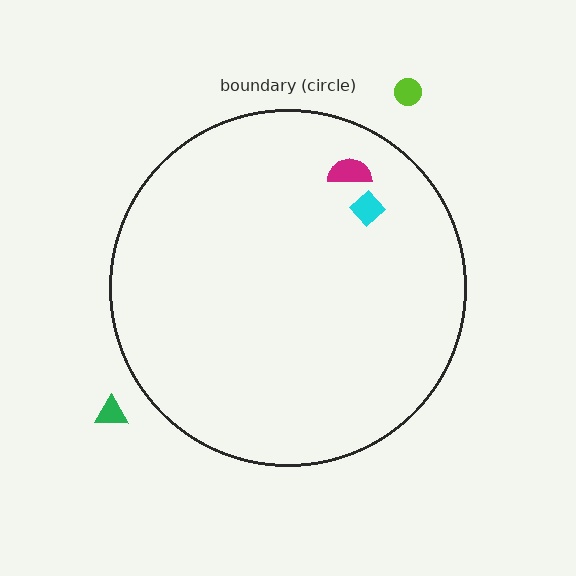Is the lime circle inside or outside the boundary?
Outside.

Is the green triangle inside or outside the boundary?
Outside.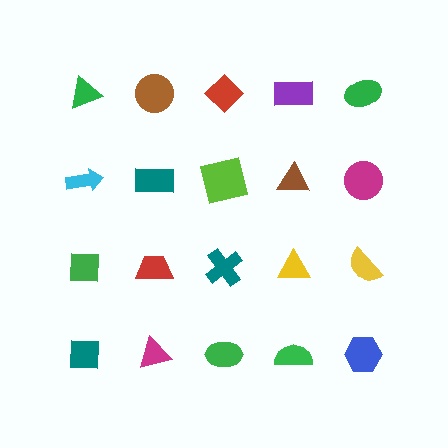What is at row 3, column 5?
A yellow semicircle.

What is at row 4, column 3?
A green ellipse.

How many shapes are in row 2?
5 shapes.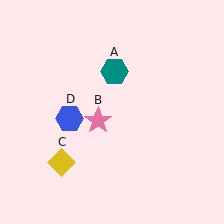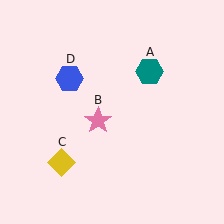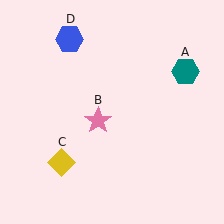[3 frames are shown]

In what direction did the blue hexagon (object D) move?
The blue hexagon (object D) moved up.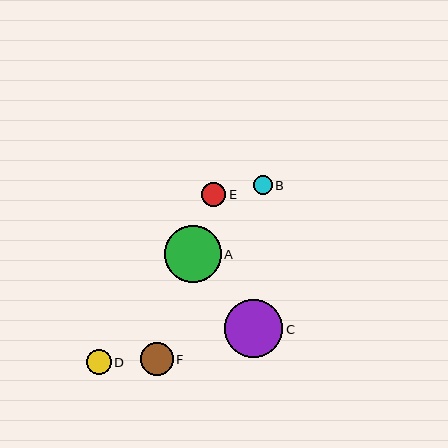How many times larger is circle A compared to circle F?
Circle A is approximately 1.7 times the size of circle F.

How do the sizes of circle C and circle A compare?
Circle C and circle A are approximately the same size.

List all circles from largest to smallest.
From largest to smallest: C, A, F, D, E, B.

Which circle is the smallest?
Circle B is the smallest with a size of approximately 18 pixels.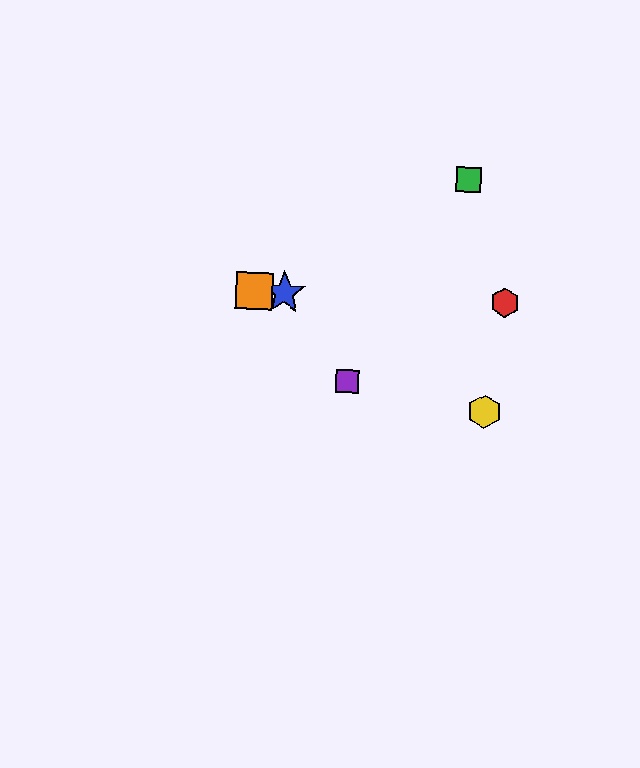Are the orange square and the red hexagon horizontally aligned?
Yes, both are at y≈291.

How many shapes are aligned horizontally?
3 shapes (the red hexagon, the blue star, the orange square) are aligned horizontally.